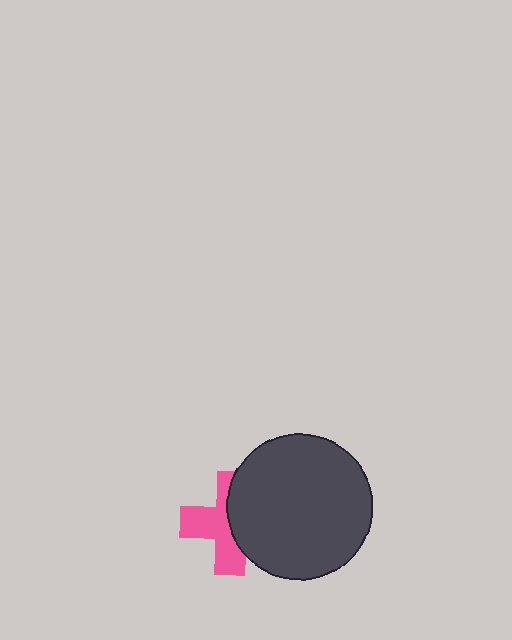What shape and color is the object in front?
The object in front is a dark gray circle.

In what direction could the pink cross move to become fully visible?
The pink cross could move left. That would shift it out from behind the dark gray circle entirely.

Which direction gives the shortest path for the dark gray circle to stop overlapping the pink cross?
Moving right gives the shortest separation.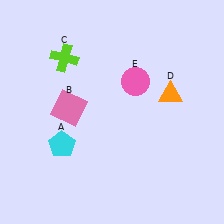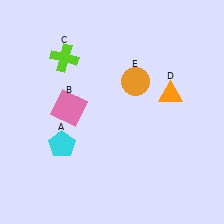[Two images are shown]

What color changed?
The circle (E) changed from pink in Image 1 to orange in Image 2.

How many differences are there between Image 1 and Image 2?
There is 1 difference between the two images.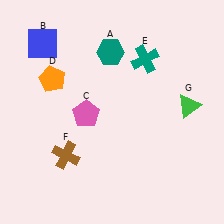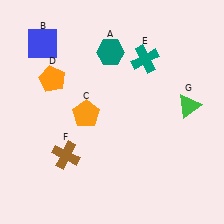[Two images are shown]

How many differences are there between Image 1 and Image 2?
There is 1 difference between the two images.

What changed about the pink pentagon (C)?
In Image 1, C is pink. In Image 2, it changed to orange.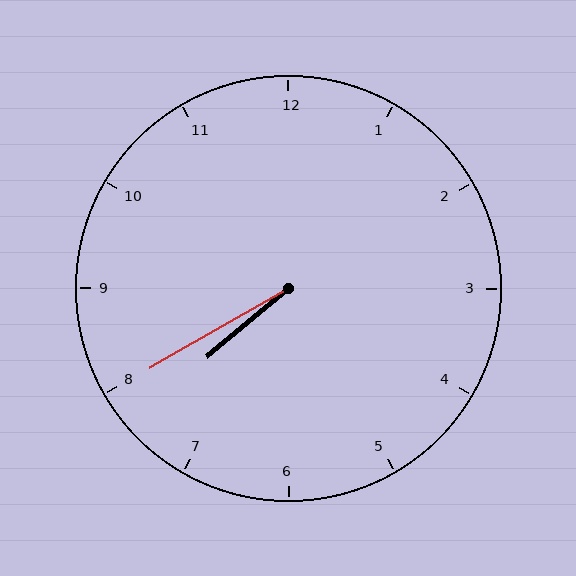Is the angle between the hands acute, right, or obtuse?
It is acute.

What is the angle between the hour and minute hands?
Approximately 10 degrees.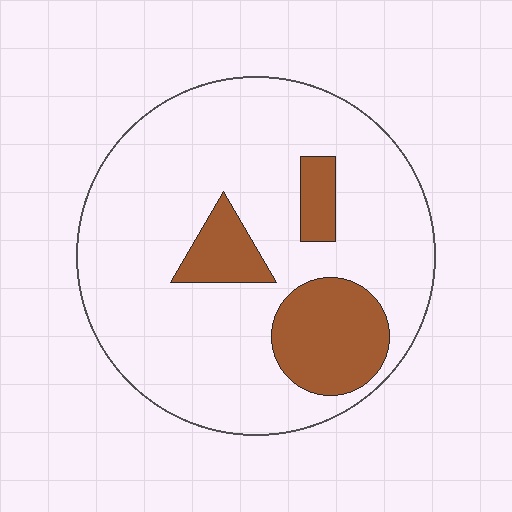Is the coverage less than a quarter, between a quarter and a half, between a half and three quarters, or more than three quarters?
Less than a quarter.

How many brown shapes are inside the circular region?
3.